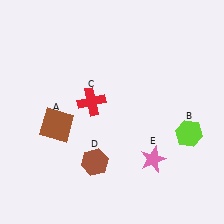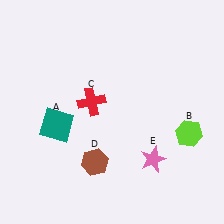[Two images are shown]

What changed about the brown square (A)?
In Image 1, A is brown. In Image 2, it changed to teal.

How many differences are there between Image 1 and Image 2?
There is 1 difference between the two images.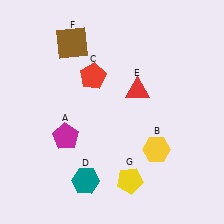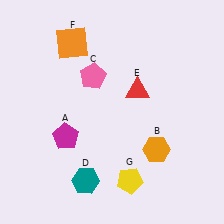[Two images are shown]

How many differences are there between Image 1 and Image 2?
There are 3 differences between the two images.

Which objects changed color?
B changed from yellow to orange. C changed from red to pink. F changed from brown to orange.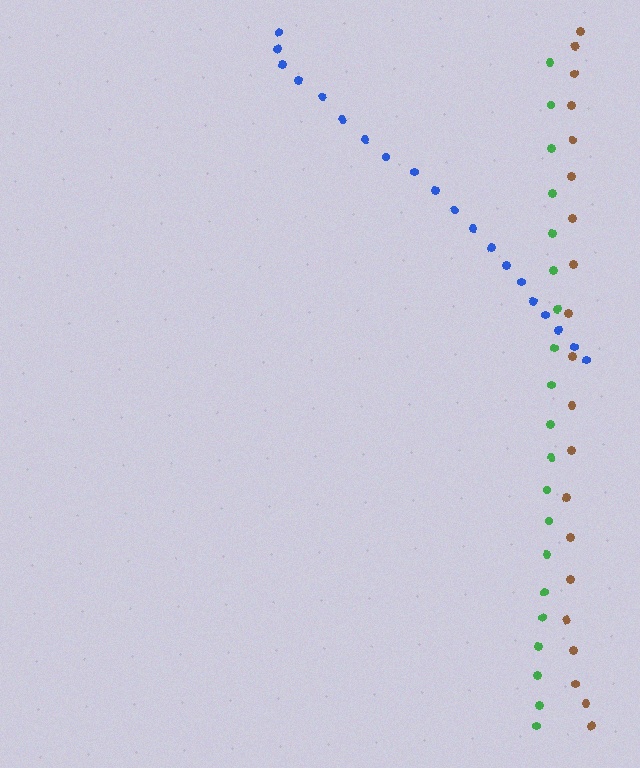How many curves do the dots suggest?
There are 3 distinct paths.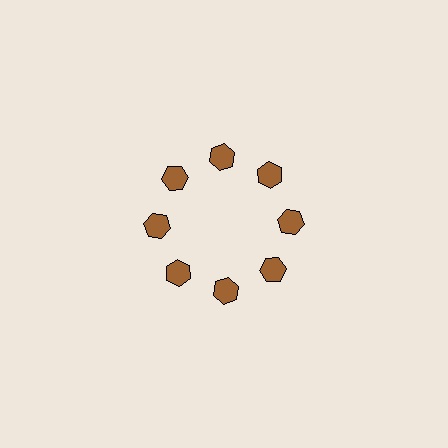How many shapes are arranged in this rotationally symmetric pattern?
There are 8 shapes, arranged in 8 groups of 1.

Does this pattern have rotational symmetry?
Yes, this pattern has 8-fold rotational symmetry. It looks the same after rotating 45 degrees around the center.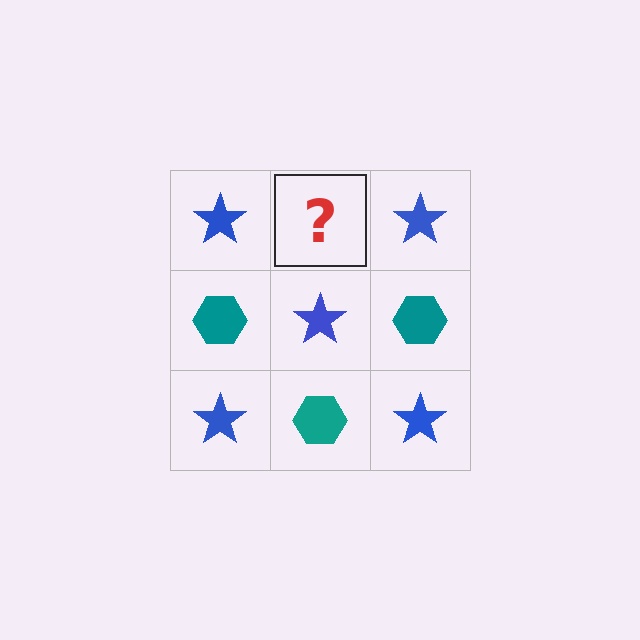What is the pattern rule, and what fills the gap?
The rule is that it alternates blue star and teal hexagon in a checkerboard pattern. The gap should be filled with a teal hexagon.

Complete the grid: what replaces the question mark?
The question mark should be replaced with a teal hexagon.